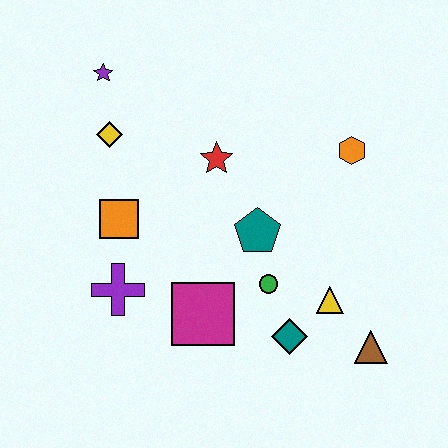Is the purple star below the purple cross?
No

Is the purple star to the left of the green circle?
Yes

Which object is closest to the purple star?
The yellow diamond is closest to the purple star.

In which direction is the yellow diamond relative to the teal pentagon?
The yellow diamond is to the left of the teal pentagon.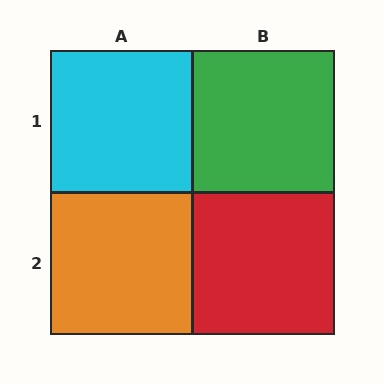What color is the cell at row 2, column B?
Red.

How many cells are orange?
1 cell is orange.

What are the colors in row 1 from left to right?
Cyan, green.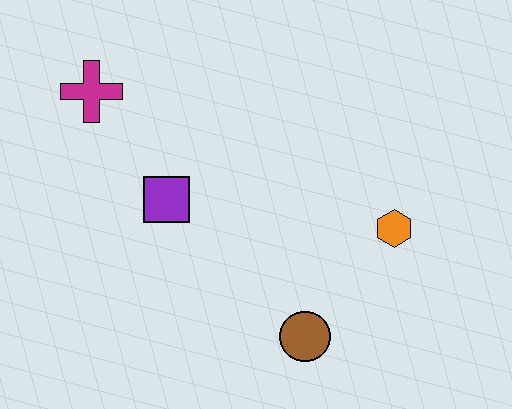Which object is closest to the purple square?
The magenta cross is closest to the purple square.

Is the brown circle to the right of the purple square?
Yes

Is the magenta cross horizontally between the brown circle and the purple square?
No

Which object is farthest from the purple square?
The orange hexagon is farthest from the purple square.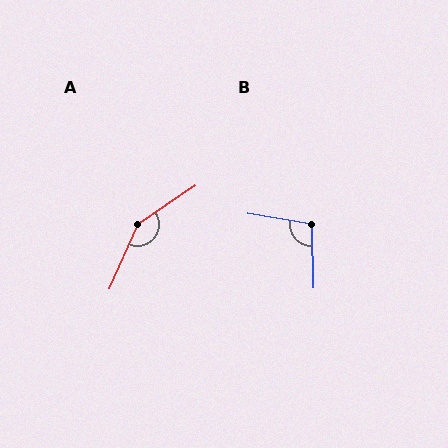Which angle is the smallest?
B, at approximately 101 degrees.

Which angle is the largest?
A, at approximately 148 degrees.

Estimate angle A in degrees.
Approximately 148 degrees.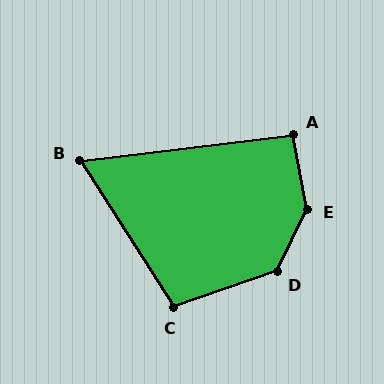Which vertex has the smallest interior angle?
B, at approximately 64 degrees.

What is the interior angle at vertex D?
Approximately 135 degrees (obtuse).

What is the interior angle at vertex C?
Approximately 104 degrees (obtuse).